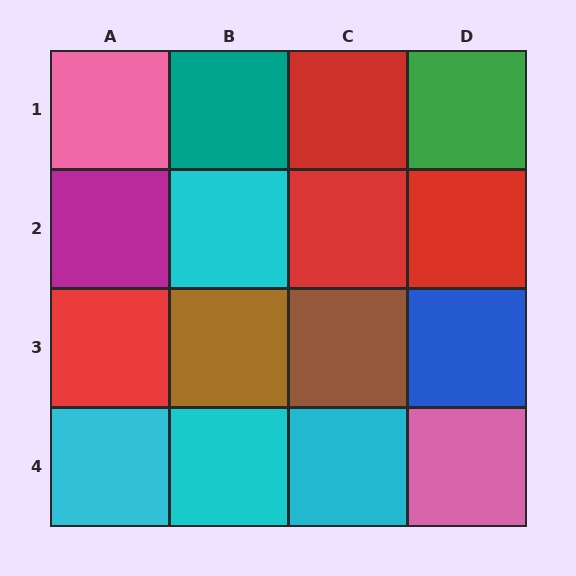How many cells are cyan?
4 cells are cyan.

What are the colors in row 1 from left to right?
Pink, teal, red, green.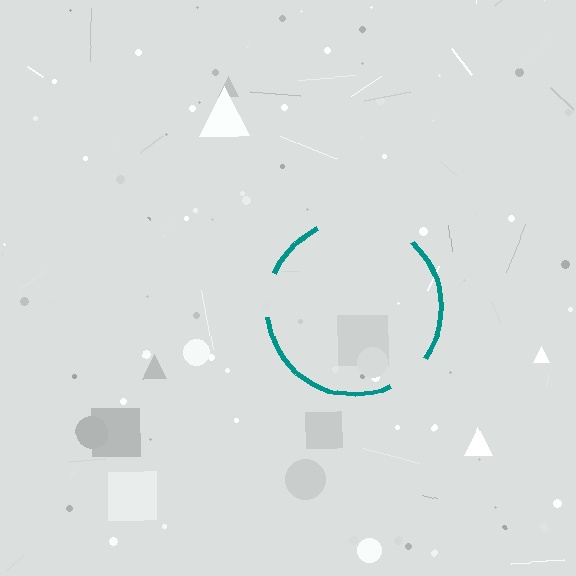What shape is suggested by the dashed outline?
The dashed outline suggests a circle.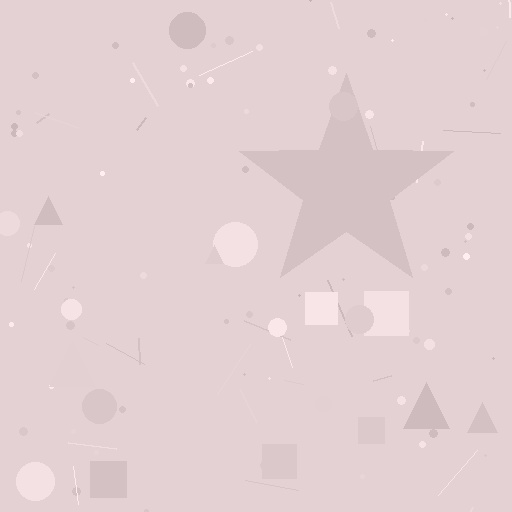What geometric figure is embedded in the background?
A star is embedded in the background.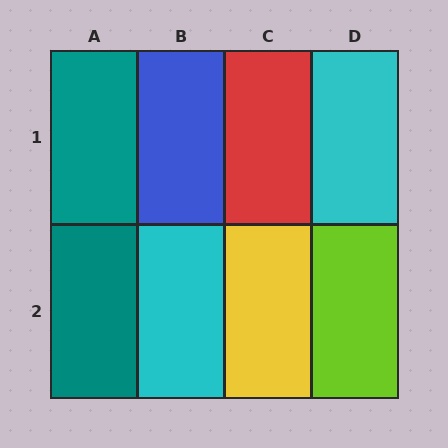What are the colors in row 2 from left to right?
Teal, cyan, yellow, lime.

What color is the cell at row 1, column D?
Cyan.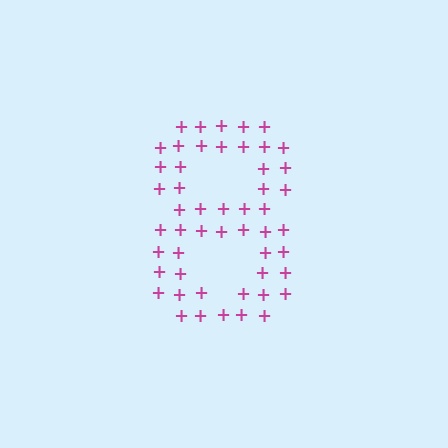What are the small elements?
The small elements are plus signs.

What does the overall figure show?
The overall figure shows the digit 8.